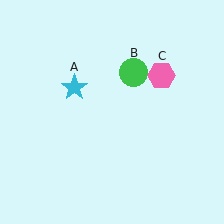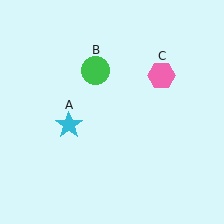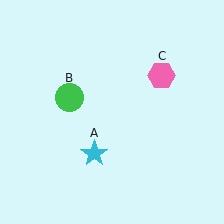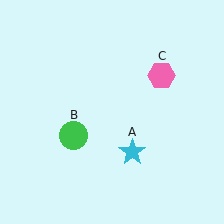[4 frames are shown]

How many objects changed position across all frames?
2 objects changed position: cyan star (object A), green circle (object B).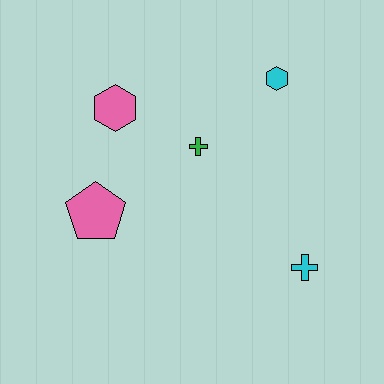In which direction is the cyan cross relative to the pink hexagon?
The cyan cross is to the right of the pink hexagon.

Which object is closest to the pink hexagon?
The green cross is closest to the pink hexagon.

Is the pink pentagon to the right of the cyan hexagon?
No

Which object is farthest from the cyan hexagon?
The pink pentagon is farthest from the cyan hexagon.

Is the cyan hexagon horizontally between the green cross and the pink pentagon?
No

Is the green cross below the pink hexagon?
Yes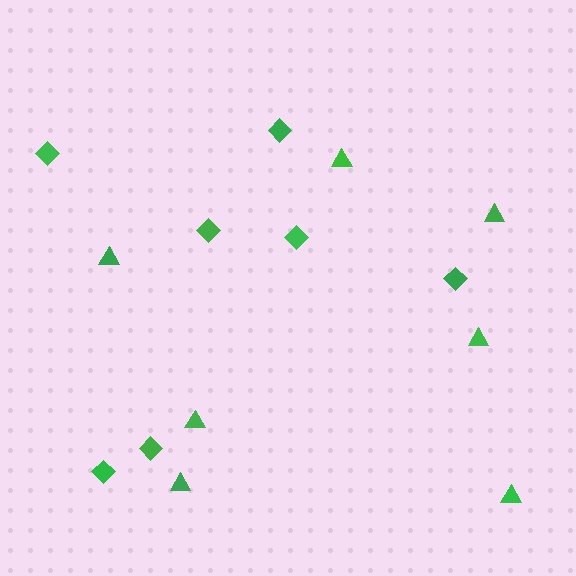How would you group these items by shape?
There are 2 groups: one group of triangles (7) and one group of diamonds (7).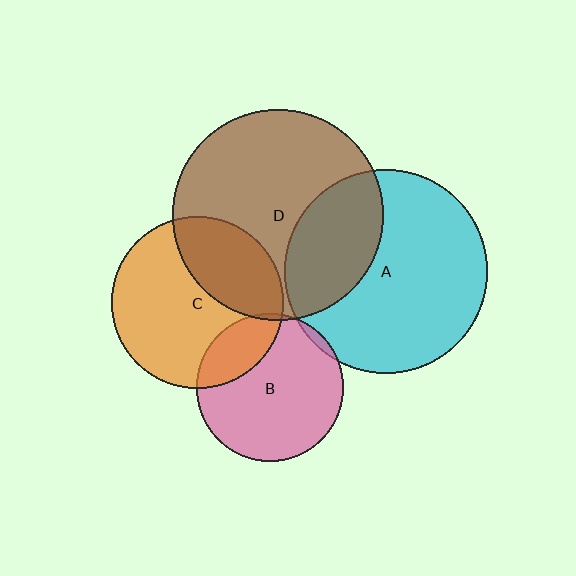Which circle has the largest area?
Circle D (brown).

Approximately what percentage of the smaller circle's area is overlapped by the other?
Approximately 5%.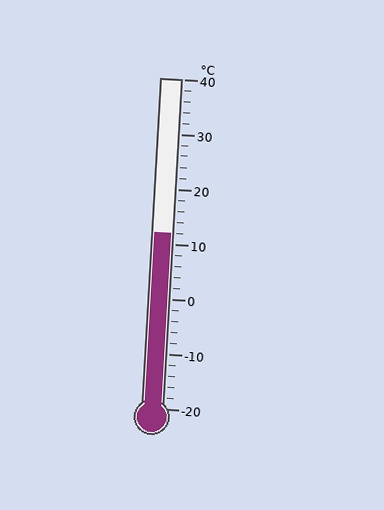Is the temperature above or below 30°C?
The temperature is below 30°C.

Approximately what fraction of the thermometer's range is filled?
The thermometer is filled to approximately 55% of its range.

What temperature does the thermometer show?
The thermometer shows approximately 12°C.